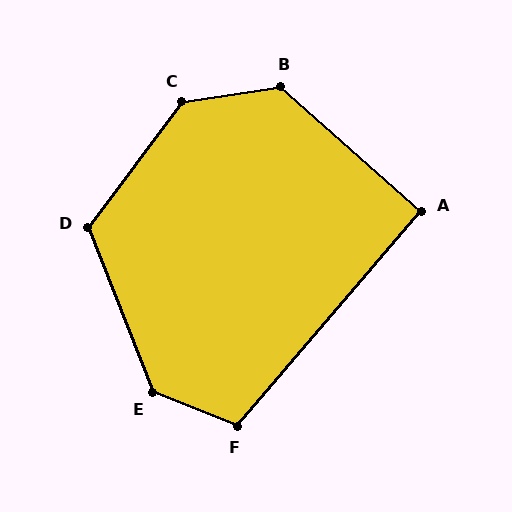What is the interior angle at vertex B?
Approximately 130 degrees (obtuse).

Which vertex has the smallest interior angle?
A, at approximately 91 degrees.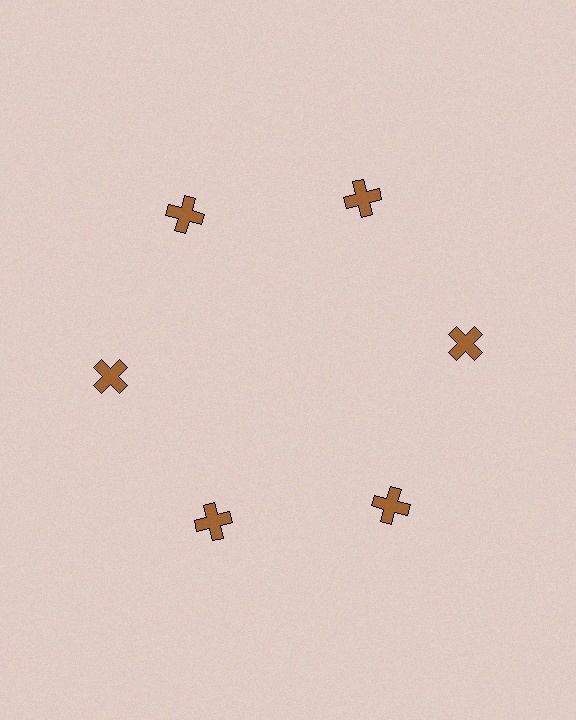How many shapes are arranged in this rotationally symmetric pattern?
There are 6 shapes, arranged in 6 groups of 1.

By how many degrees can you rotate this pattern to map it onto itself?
The pattern maps onto itself every 60 degrees of rotation.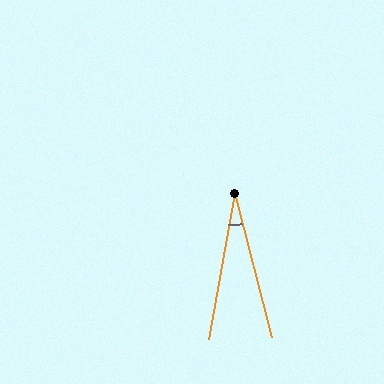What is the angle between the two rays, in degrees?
Approximately 25 degrees.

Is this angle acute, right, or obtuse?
It is acute.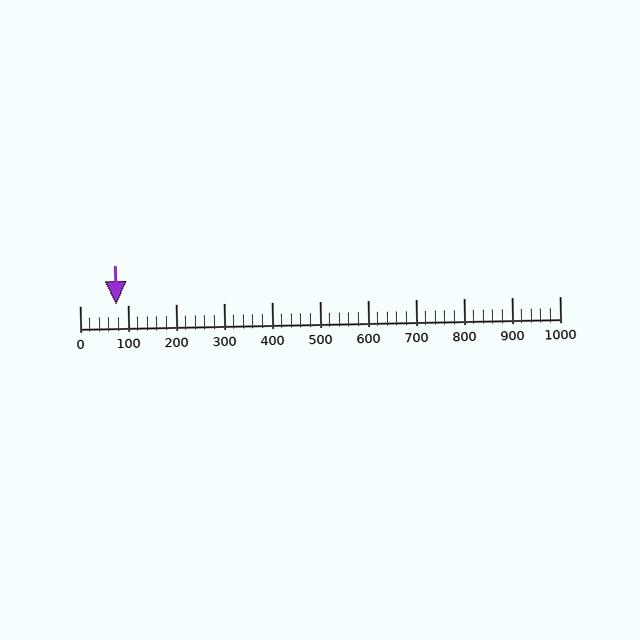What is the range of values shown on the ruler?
The ruler shows values from 0 to 1000.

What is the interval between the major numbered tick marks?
The major tick marks are spaced 100 units apart.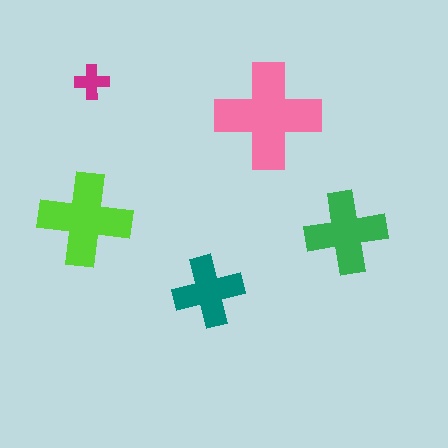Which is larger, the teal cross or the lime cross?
The lime one.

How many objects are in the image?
There are 5 objects in the image.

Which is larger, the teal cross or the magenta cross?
The teal one.